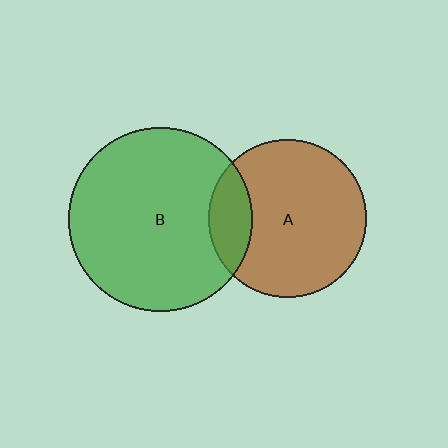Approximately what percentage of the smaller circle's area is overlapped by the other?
Approximately 15%.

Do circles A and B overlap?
Yes.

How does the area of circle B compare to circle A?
Approximately 1.4 times.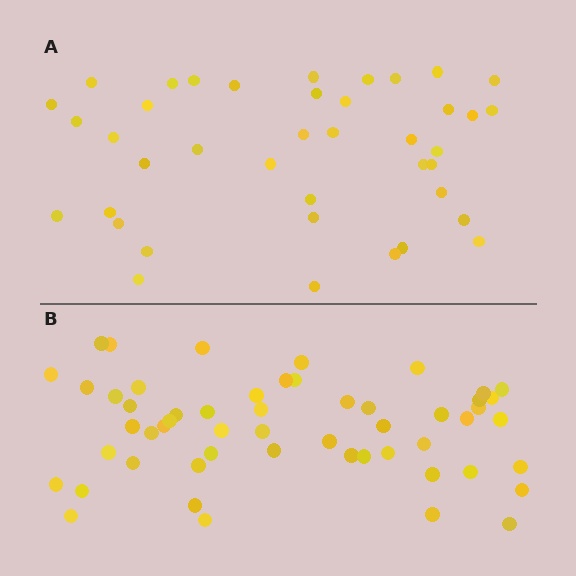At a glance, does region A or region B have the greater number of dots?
Region B (the bottom region) has more dots.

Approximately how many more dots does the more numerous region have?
Region B has approximately 15 more dots than region A.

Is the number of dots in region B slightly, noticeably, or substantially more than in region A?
Region B has noticeably more, but not dramatically so. The ratio is roughly 1.4 to 1.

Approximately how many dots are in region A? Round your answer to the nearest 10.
About 40 dots.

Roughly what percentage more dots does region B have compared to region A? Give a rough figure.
About 35% more.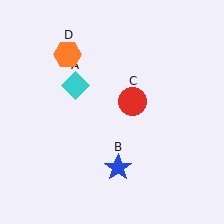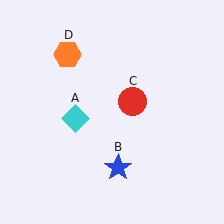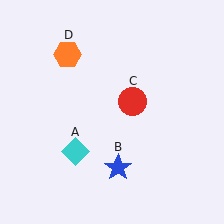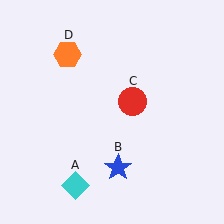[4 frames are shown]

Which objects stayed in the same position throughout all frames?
Blue star (object B) and red circle (object C) and orange hexagon (object D) remained stationary.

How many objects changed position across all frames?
1 object changed position: cyan diamond (object A).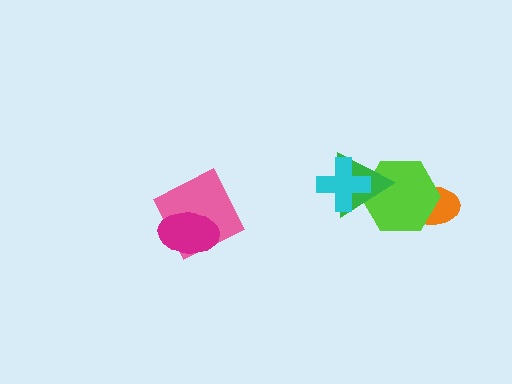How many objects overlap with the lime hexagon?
3 objects overlap with the lime hexagon.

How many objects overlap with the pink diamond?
1 object overlaps with the pink diamond.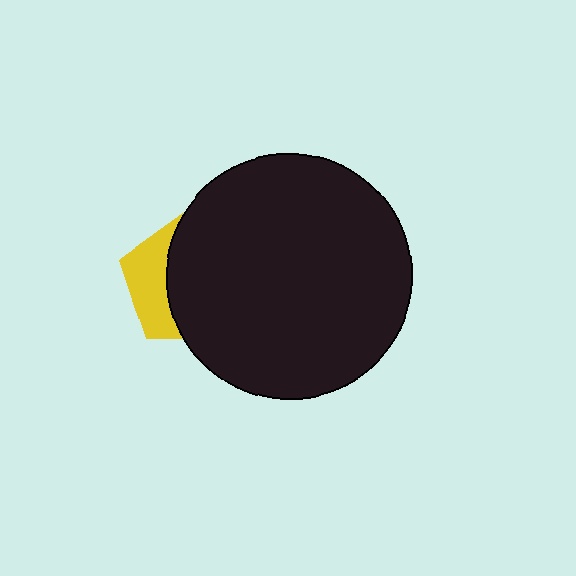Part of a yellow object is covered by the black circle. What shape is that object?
It is a pentagon.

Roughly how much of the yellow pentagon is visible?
A small part of it is visible (roughly 34%).